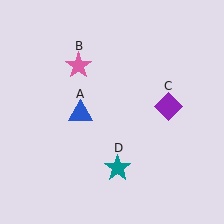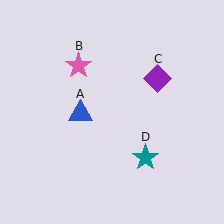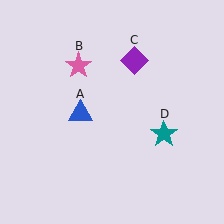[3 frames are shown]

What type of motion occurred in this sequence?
The purple diamond (object C), teal star (object D) rotated counterclockwise around the center of the scene.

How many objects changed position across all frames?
2 objects changed position: purple diamond (object C), teal star (object D).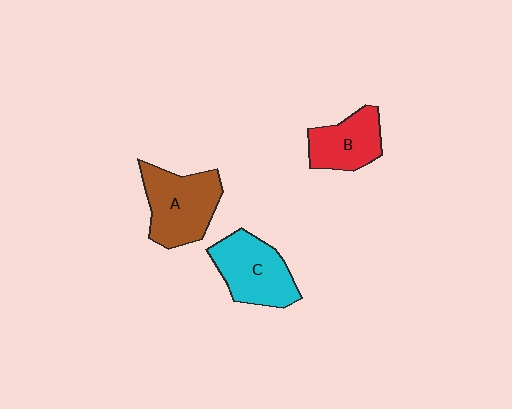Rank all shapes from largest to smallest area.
From largest to smallest: A (brown), C (cyan), B (red).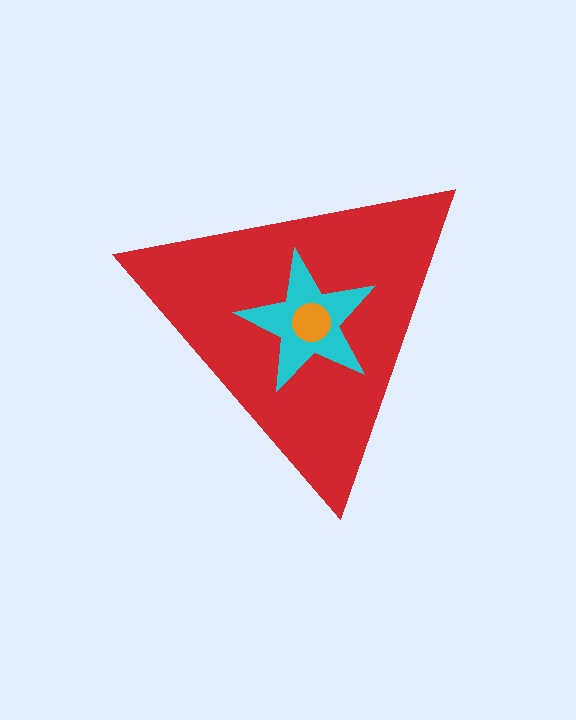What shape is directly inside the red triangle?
The cyan star.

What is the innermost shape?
The orange circle.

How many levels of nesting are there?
3.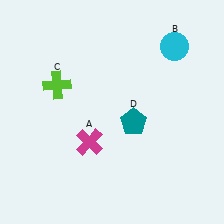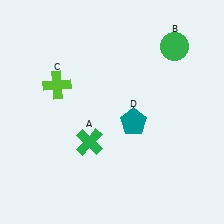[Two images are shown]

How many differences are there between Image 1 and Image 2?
There are 2 differences between the two images.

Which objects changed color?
A changed from magenta to green. B changed from cyan to green.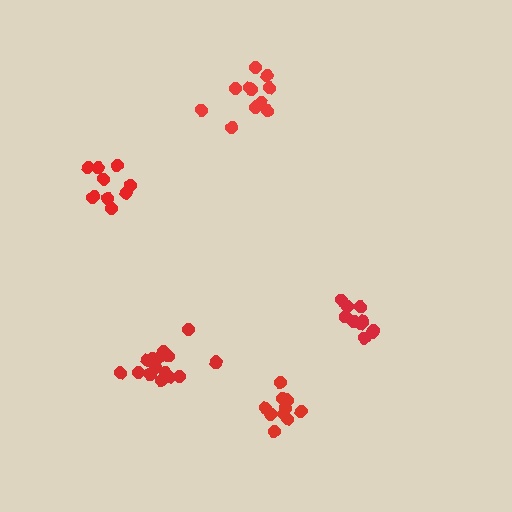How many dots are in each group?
Group 1: 10 dots, Group 2: 15 dots, Group 3: 10 dots, Group 4: 11 dots, Group 5: 10 dots (56 total).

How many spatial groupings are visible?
There are 5 spatial groupings.